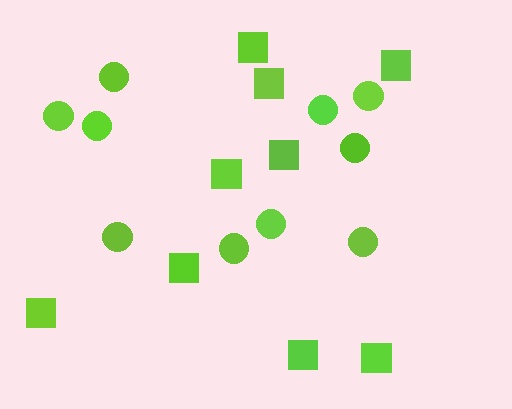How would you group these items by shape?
There are 2 groups: one group of squares (9) and one group of circles (10).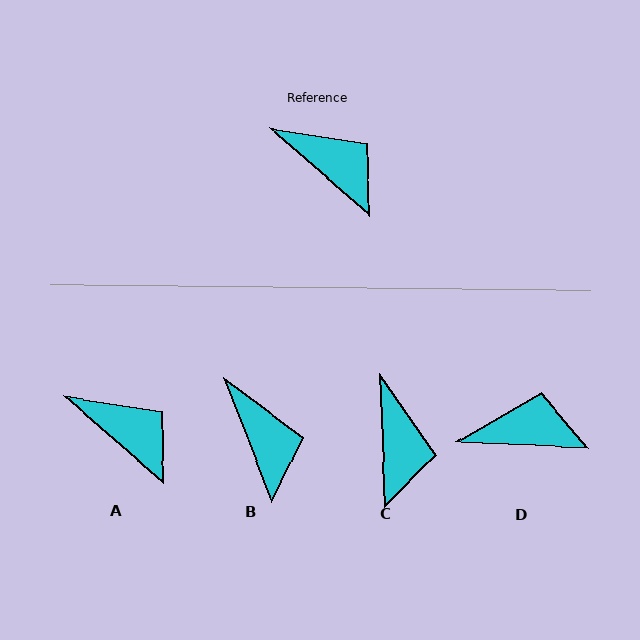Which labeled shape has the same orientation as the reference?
A.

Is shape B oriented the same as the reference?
No, it is off by about 28 degrees.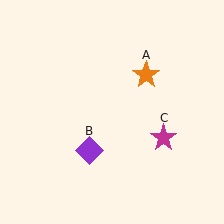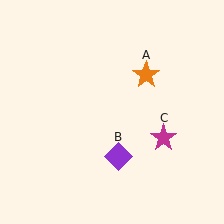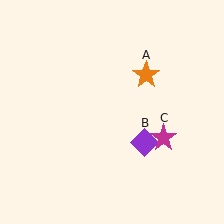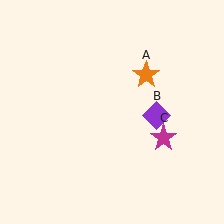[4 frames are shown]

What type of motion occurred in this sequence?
The purple diamond (object B) rotated counterclockwise around the center of the scene.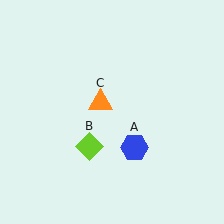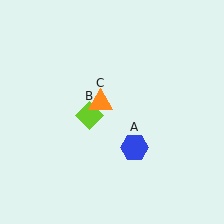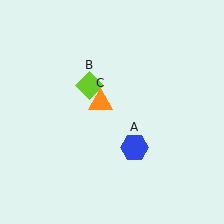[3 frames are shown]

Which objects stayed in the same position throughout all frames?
Blue hexagon (object A) and orange triangle (object C) remained stationary.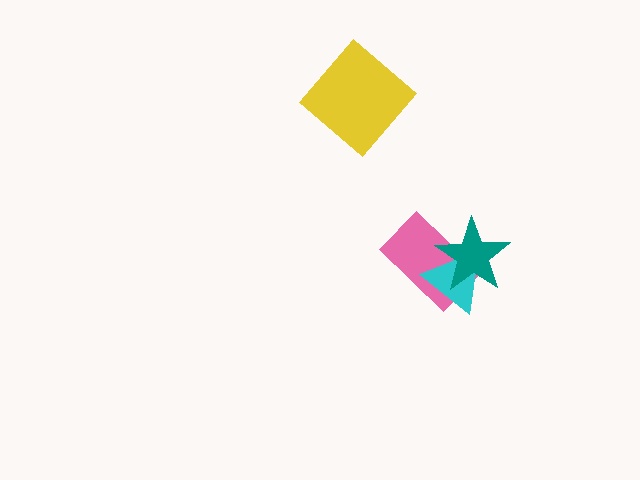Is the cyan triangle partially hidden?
Yes, it is partially covered by another shape.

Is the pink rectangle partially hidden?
Yes, it is partially covered by another shape.